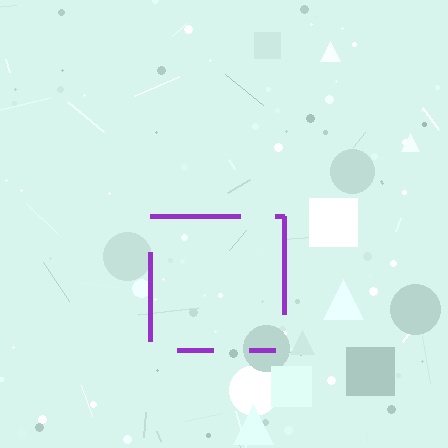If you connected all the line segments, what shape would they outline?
They would outline a square.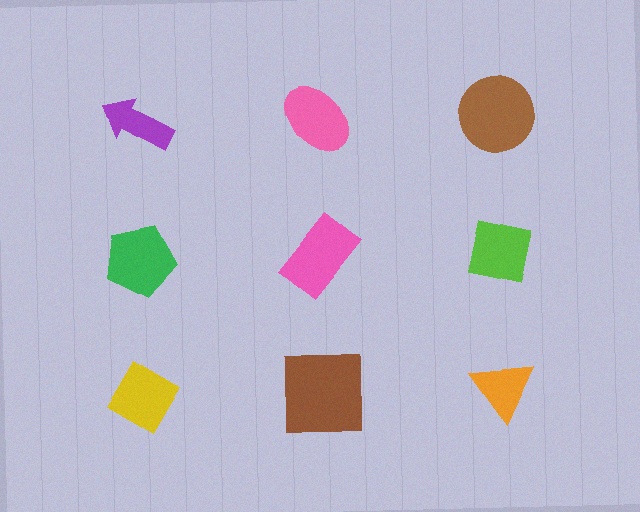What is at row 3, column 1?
A yellow diamond.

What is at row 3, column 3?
An orange triangle.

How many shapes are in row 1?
3 shapes.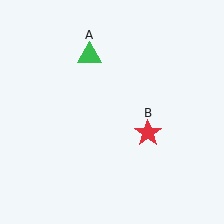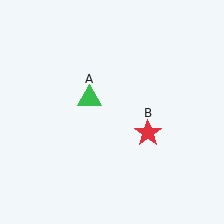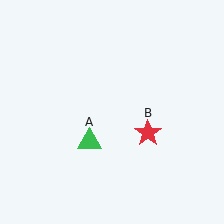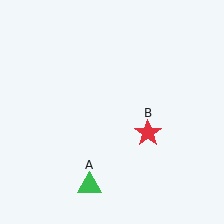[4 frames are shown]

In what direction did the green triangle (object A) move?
The green triangle (object A) moved down.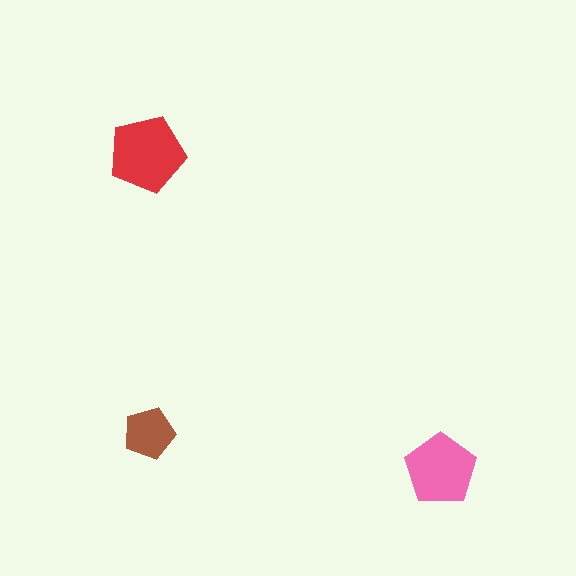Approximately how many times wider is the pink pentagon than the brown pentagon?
About 1.5 times wider.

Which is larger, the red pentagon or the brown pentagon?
The red one.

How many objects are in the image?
There are 3 objects in the image.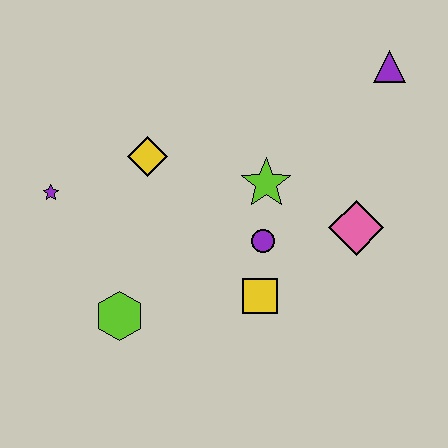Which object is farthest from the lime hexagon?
The purple triangle is farthest from the lime hexagon.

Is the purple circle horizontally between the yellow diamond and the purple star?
No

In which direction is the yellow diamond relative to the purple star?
The yellow diamond is to the right of the purple star.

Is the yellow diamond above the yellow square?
Yes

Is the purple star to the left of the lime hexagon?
Yes